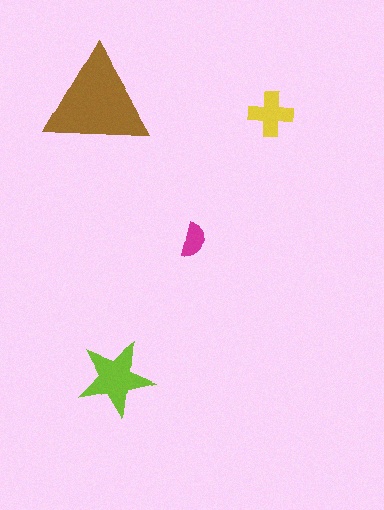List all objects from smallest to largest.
The magenta semicircle, the yellow cross, the lime star, the brown triangle.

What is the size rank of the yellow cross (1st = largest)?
3rd.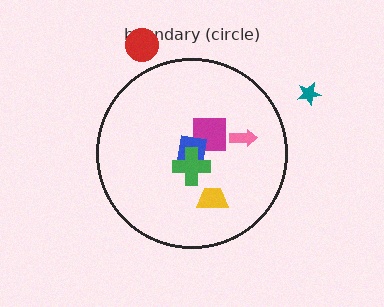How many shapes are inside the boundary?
5 inside, 2 outside.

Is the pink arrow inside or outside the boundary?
Inside.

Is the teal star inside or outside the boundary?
Outside.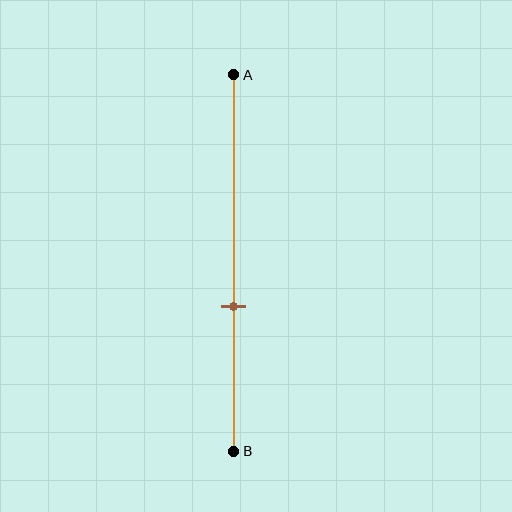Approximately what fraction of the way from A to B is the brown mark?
The brown mark is approximately 60% of the way from A to B.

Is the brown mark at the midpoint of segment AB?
No, the mark is at about 60% from A, not at the 50% midpoint.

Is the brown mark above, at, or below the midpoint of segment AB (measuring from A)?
The brown mark is below the midpoint of segment AB.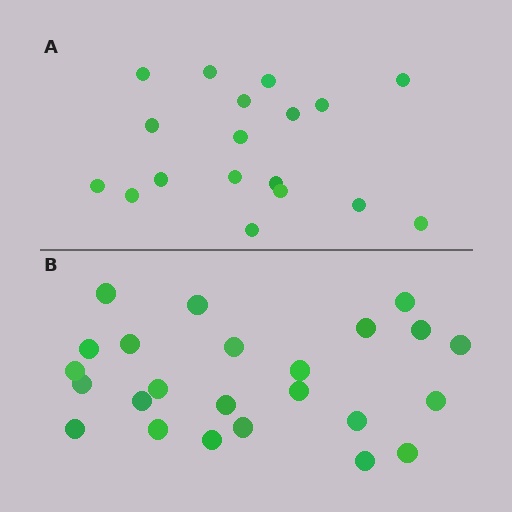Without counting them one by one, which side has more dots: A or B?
Region B (the bottom region) has more dots.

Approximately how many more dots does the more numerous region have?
Region B has about 6 more dots than region A.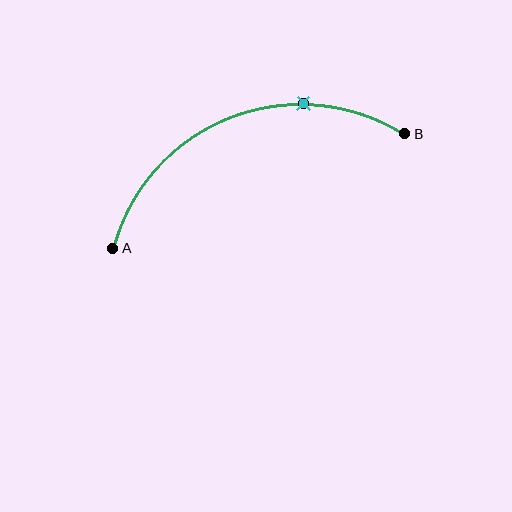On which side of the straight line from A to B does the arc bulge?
The arc bulges above the straight line connecting A and B.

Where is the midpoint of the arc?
The arc midpoint is the point on the curve farthest from the straight line joining A and B. It sits above that line.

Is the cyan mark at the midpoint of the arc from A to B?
No. The cyan mark lies on the arc but is closer to endpoint B. The arc midpoint would be at the point on the curve equidistant along the arc from both A and B.